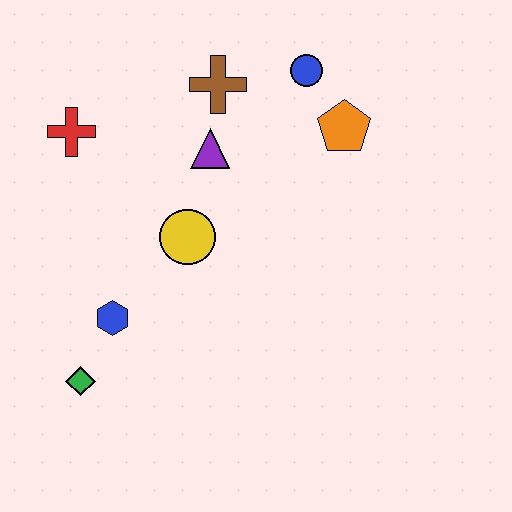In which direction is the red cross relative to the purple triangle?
The red cross is to the left of the purple triangle.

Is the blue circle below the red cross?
No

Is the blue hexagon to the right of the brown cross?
No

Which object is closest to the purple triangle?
The brown cross is closest to the purple triangle.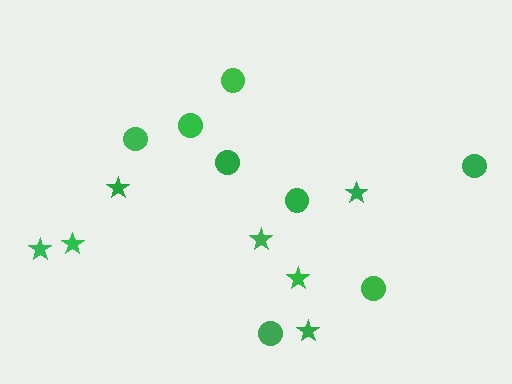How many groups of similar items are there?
There are 2 groups: one group of stars (7) and one group of circles (8).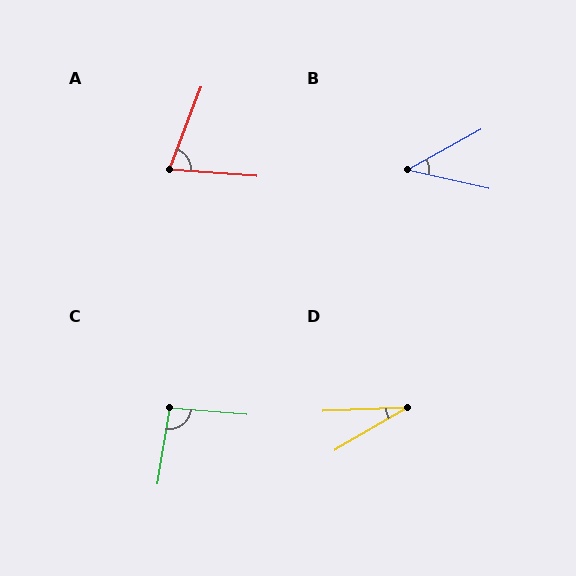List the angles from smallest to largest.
D (28°), B (41°), A (74°), C (95°).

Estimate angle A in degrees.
Approximately 74 degrees.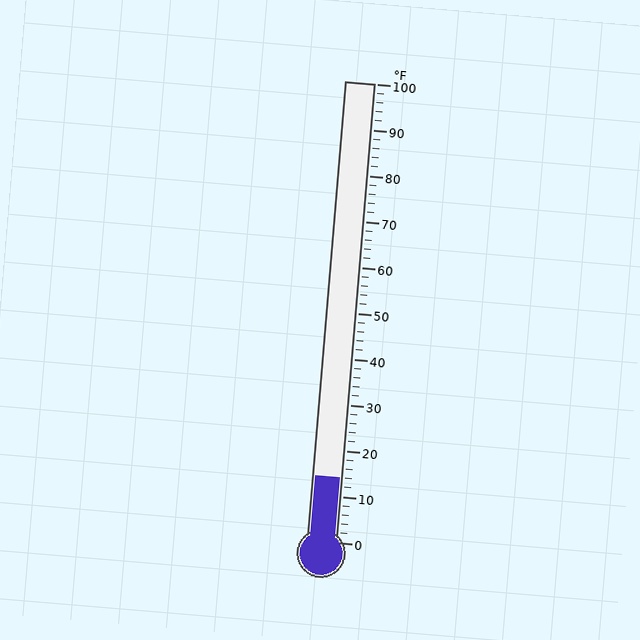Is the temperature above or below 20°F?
The temperature is below 20°F.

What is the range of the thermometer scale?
The thermometer scale ranges from 0°F to 100°F.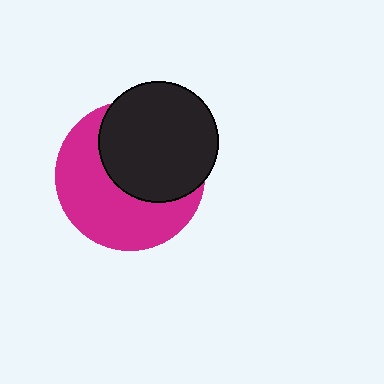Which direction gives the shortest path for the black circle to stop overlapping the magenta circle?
Moving toward the upper-right gives the shortest separation.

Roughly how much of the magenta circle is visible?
About half of it is visible (roughly 53%).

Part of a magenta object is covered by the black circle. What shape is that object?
It is a circle.